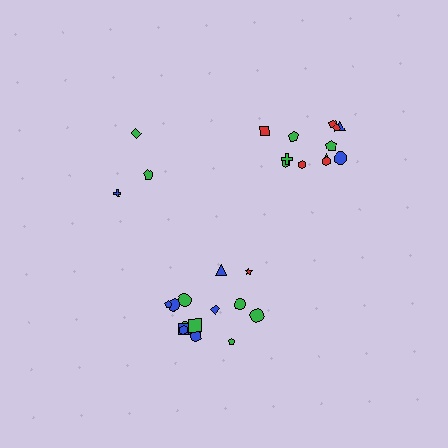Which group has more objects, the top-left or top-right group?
The top-right group.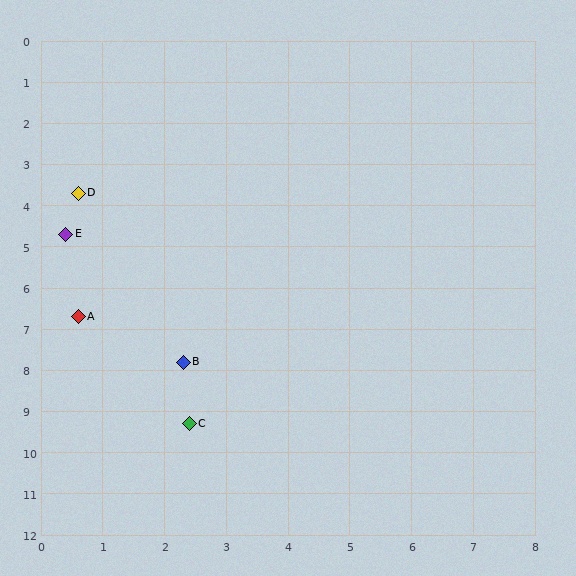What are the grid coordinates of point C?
Point C is at approximately (2.4, 9.3).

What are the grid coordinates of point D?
Point D is at approximately (0.6, 3.7).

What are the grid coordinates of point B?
Point B is at approximately (2.3, 7.8).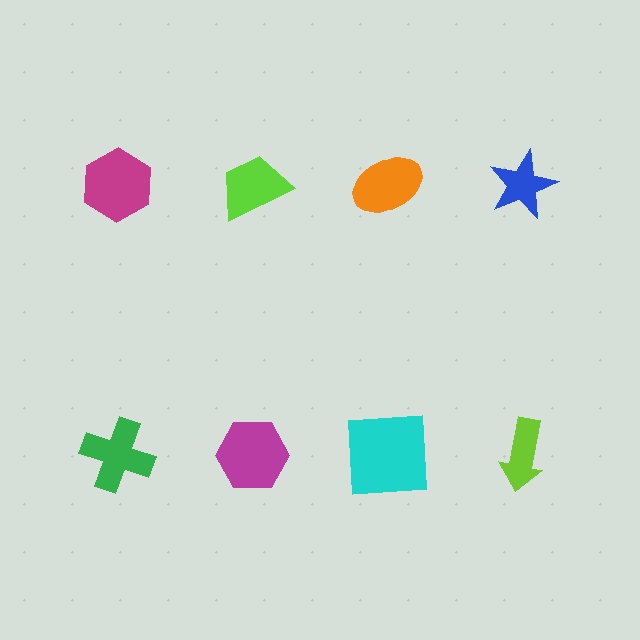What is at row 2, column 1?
A green cross.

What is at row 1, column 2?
A lime trapezoid.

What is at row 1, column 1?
A magenta hexagon.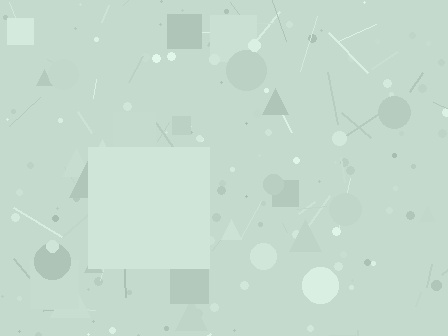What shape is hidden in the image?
A square is hidden in the image.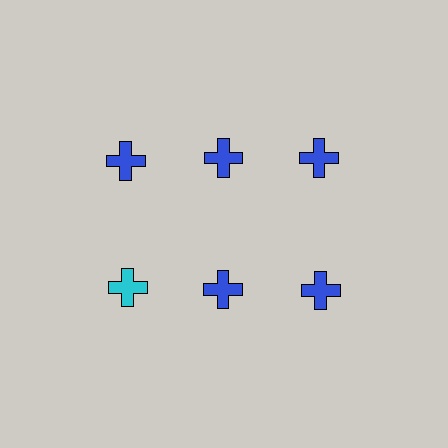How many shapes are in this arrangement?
There are 6 shapes arranged in a grid pattern.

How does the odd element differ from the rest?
It has a different color: cyan instead of blue.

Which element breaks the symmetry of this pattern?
The cyan cross in the second row, leftmost column breaks the symmetry. All other shapes are blue crosses.